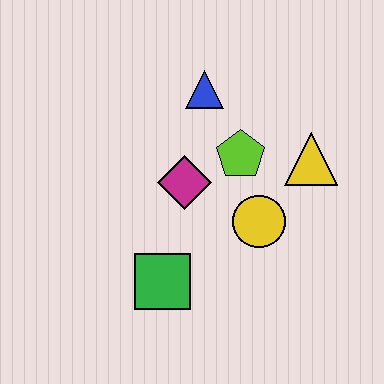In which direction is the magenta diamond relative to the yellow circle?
The magenta diamond is to the left of the yellow circle.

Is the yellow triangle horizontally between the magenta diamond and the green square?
No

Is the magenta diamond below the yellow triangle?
Yes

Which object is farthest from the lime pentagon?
The green square is farthest from the lime pentagon.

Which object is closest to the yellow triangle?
The lime pentagon is closest to the yellow triangle.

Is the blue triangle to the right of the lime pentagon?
No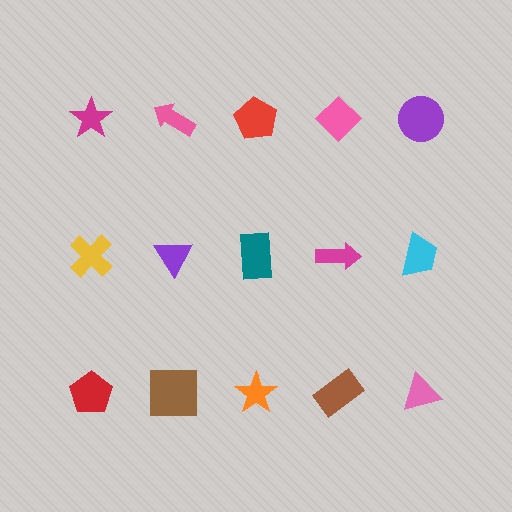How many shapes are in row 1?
5 shapes.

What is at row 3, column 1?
A red pentagon.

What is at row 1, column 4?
A pink diamond.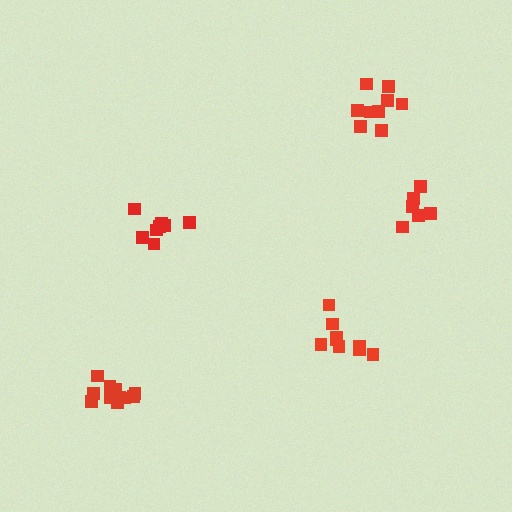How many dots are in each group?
Group 1: 8 dots, Group 2: 9 dots, Group 3: 11 dots, Group 4: 6 dots, Group 5: 10 dots (44 total).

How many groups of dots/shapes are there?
There are 5 groups.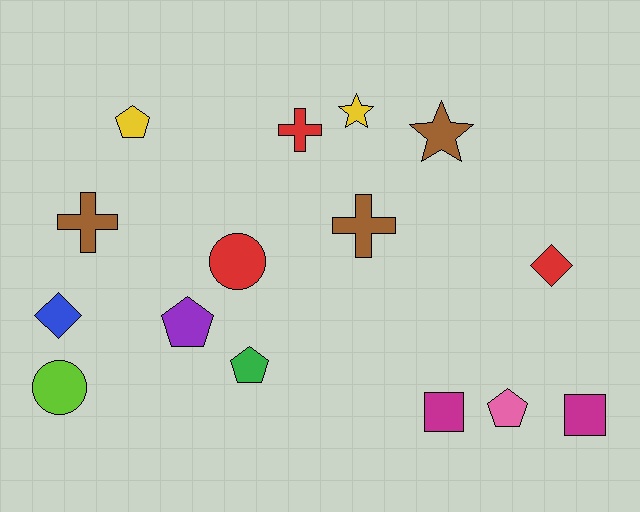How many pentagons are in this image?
There are 4 pentagons.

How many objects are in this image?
There are 15 objects.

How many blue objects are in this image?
There is 1 blue object.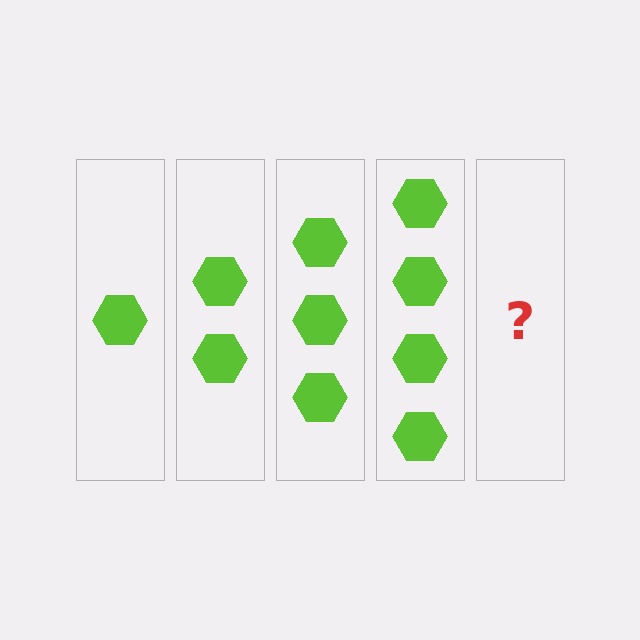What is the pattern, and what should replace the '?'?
The pattern is that each step adds one more hexagon. The '?' should be 5 hexagons.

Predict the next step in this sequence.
The next step is 5 hexagons.